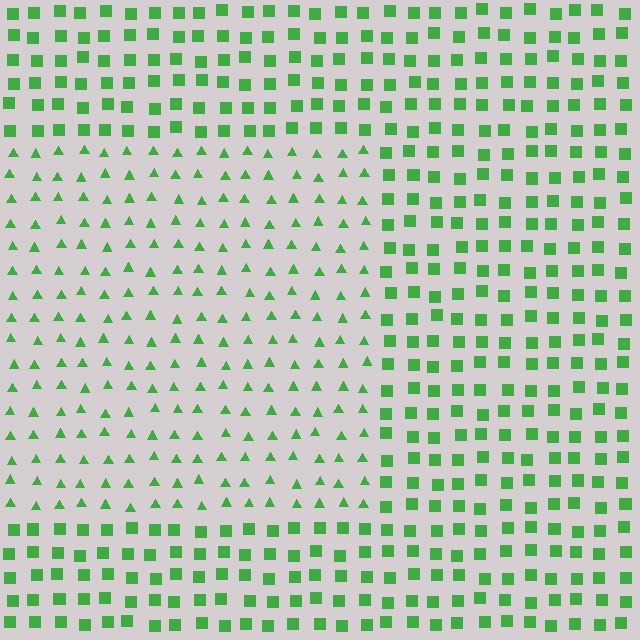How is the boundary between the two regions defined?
The boundary is defined by a change in element shape: triangles inside vs. squares outside. All elements share the same color and spacing.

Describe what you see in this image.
The image is filled with small green elements arranged in a uniform grid. A rectangle-shaped region contains triangles, while the surrounding area contains squares. The boundary is defined purely by the change in element shape.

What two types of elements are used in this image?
The image uses triangles inside the rectangle region and squares outside it.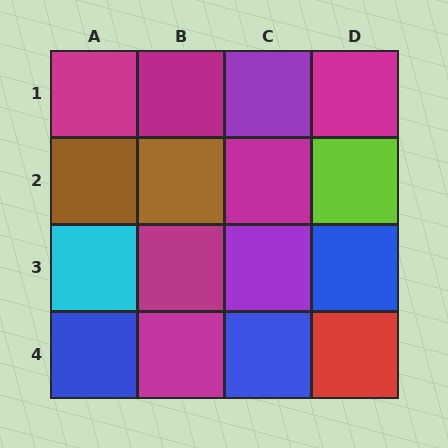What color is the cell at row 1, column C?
Purple.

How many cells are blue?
3 cells are blue.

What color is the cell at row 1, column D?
Magenta.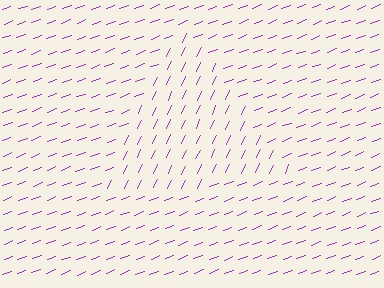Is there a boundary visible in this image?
Yes, there is a texture boundary formed by a change in line orientation.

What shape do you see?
I see a triangle.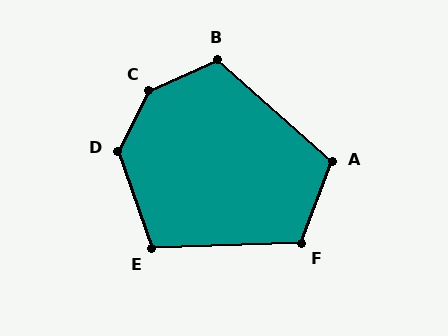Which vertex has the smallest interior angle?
E, at approximately 108 degrees.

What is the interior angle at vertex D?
Approximately 133 degrees (obtuse).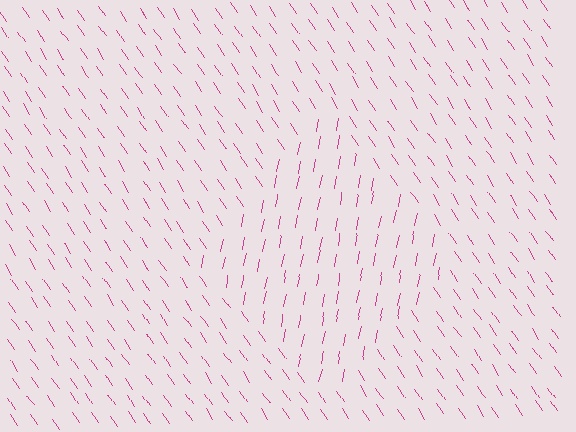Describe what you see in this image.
The image is filled with small magenta line segments. A diamond region in the image has lines oriented differently from the surrounding lines, creating a visible texture boundary.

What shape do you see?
I see a diamond.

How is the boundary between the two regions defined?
The boundary is defined purely by a change in line orientation (approximately 45 degrees difference). All lines are the same color and thickness.